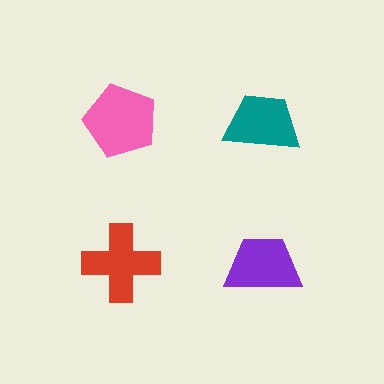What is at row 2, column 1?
A red cross.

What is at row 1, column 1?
A pink pentagon.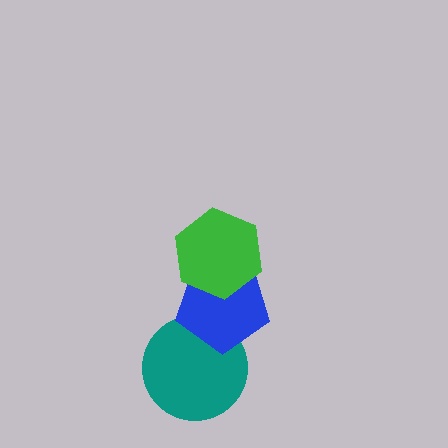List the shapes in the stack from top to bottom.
From top to bottom: the green hexagon, the blue pentagon, the teal circle.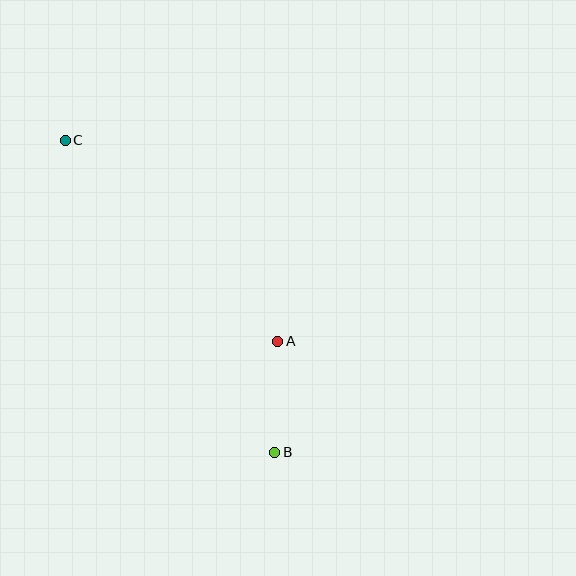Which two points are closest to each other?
Points A and B are closest to each other.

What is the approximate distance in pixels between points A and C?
The distance between A and C is approximately 292 pixels.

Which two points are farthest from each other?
Points B and C are farthest from each other.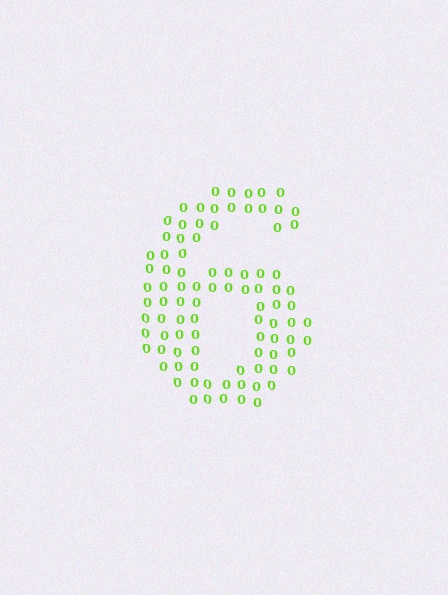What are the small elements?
The small elements are digit 0's.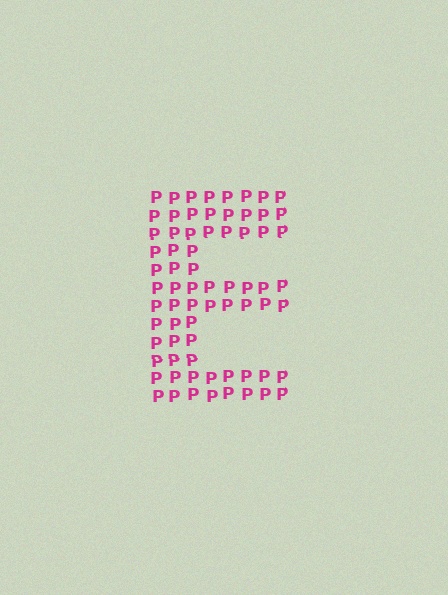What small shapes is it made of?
It is made of small letter P's.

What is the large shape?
The large shape is the letter E.